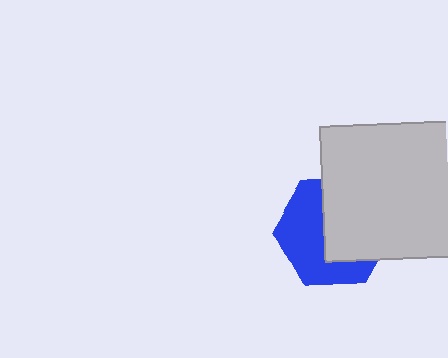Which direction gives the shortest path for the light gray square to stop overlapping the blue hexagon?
Moving toward the upper-right gives the shortest separation.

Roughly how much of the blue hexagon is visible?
About half of it is visible (roughly 50%).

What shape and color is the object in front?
The object in front is a light gray square.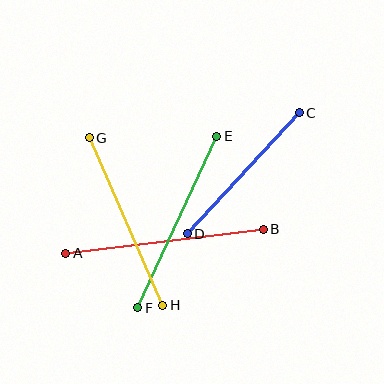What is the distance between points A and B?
The distance is approximately 199 pixels.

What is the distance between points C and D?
The distance is approximately 165 pixels.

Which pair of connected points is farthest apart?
Points A and B are farthest apart.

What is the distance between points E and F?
The distance is approximately 189 pixels.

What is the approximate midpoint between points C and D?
The midpoint is at approximately (243, 173) pixels.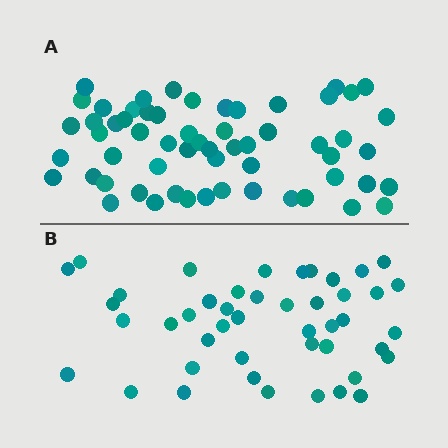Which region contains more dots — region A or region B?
Region A (the top region) has more dots.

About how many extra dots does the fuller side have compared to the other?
Region A has approximately 15 more dots than region B.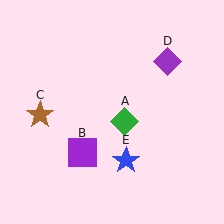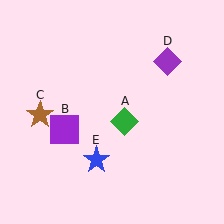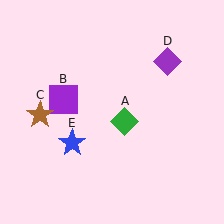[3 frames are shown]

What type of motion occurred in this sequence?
The purple square (object B), blue star (object E) rotated clockwise around the center of the scene.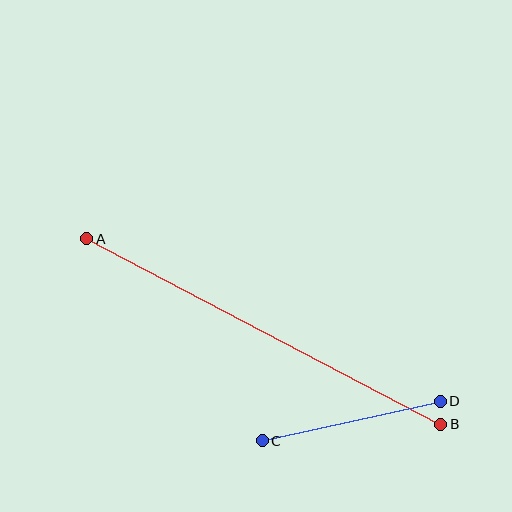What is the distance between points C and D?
The distance is approximately 183 pixels.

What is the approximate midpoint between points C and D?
The midpoint is at approximately (351, 421) pixels.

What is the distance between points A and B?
The distance is approximately 400 pixels.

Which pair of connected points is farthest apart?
Points A and B are farthest apart.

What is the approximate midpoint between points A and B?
The midpoint is at approximately (264, 331) pixels.